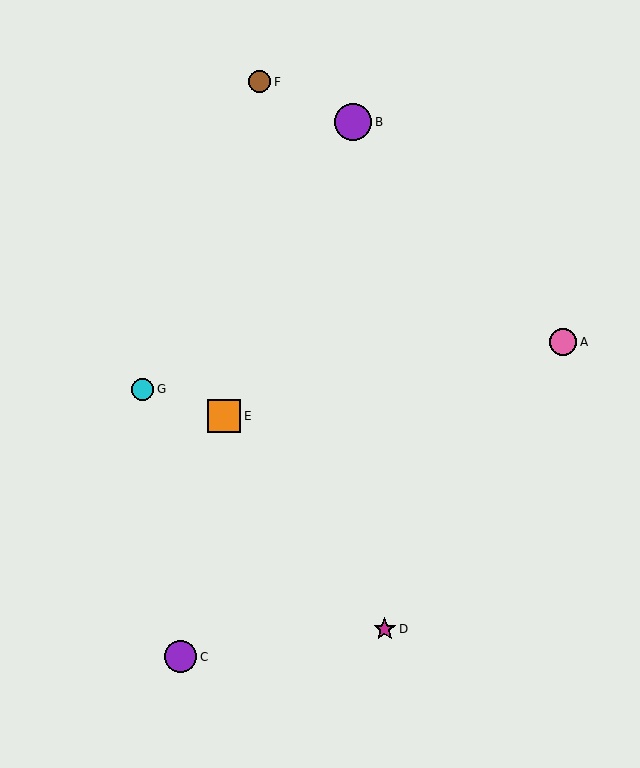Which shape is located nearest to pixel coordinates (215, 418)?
The orange square (labeled E) at (224, 416) is nearest to that location.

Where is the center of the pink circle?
The center of the pink circle is at (563, 342).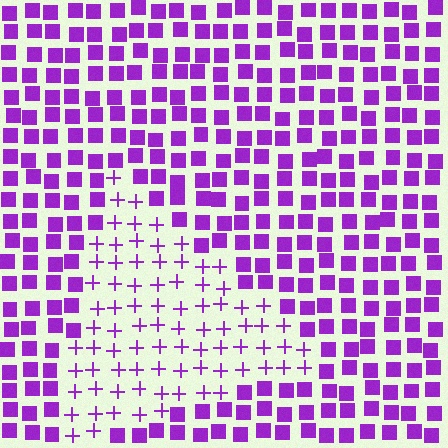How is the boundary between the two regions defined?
The boundary is defined by a change in element shape: plus signs inside vs. squares outside. All elements share the same color and spacing.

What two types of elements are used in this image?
The image uses plus signs inside the triangle region and squares outside it.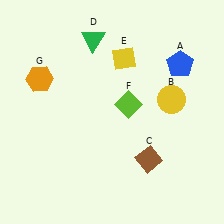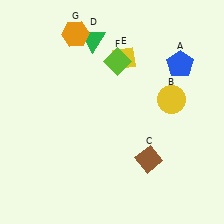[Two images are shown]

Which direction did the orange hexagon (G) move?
The orange hexagon (G) moved up.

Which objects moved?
The objects that moved are: the lime diamond (F), the orange hexagon (G).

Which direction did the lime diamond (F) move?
The lime diamond (F) moved up.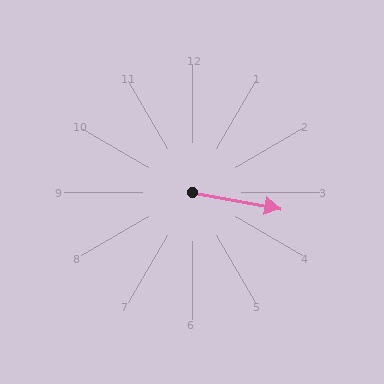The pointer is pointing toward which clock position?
Roughly 3 o'clock.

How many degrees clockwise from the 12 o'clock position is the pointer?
Approximately 100 degrees.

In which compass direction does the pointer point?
East.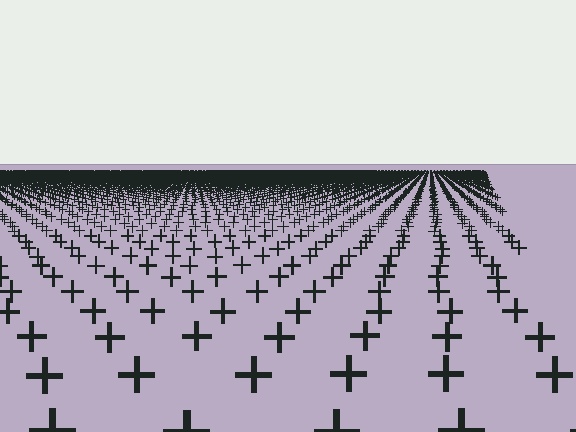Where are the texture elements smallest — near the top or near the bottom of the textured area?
Near the top.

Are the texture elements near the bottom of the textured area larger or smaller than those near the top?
Larger. Near the bottom, elements are closer to the viewer and appear at a bigger on-screen size.